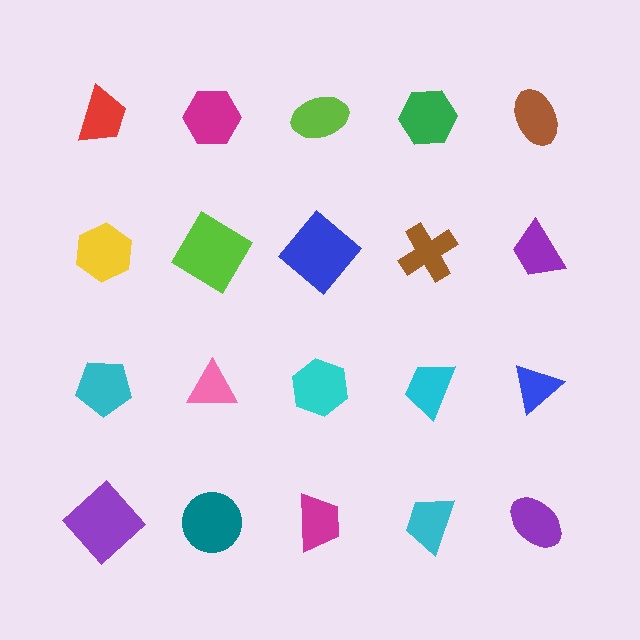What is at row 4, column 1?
A purple diamond.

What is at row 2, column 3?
A blue diamond.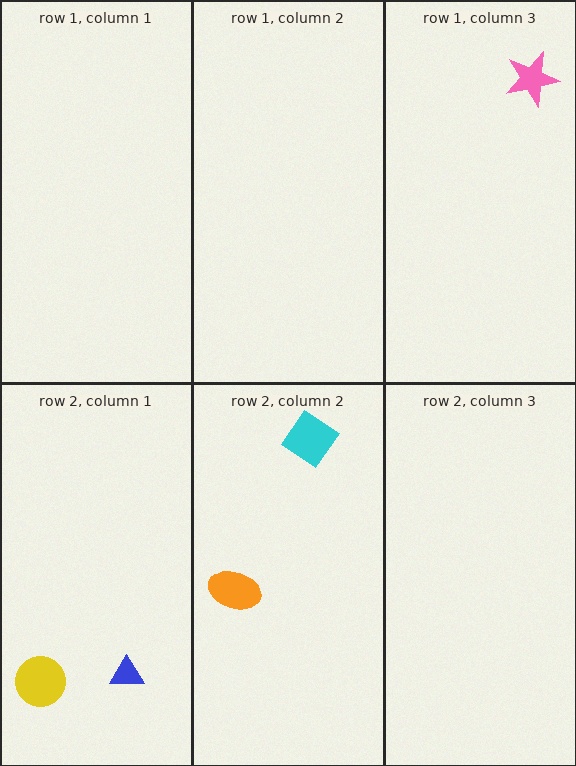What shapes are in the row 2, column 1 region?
The blue triangle, the yellow circle.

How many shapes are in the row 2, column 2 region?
2.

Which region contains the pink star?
The row 1, column 3 region.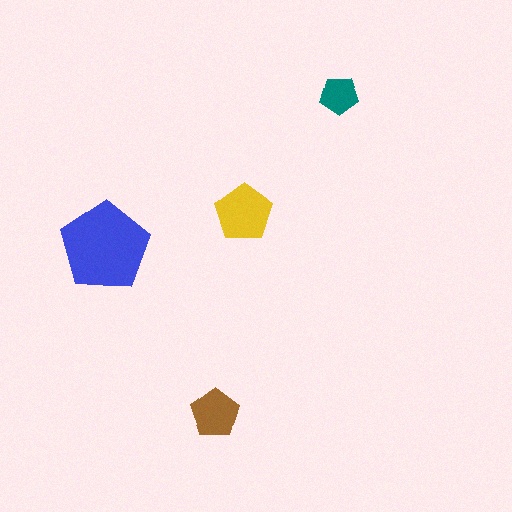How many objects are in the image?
There are 4 objects in the image.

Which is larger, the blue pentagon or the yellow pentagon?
The blue one.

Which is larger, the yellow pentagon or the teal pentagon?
The yellow one.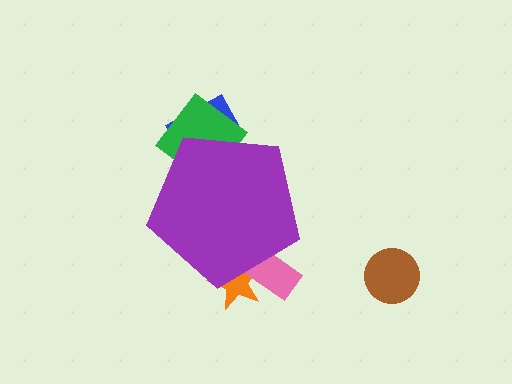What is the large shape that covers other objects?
A purple pentagon.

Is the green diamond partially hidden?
Yes, the green diamond is partially hidden behind the purple pentagon.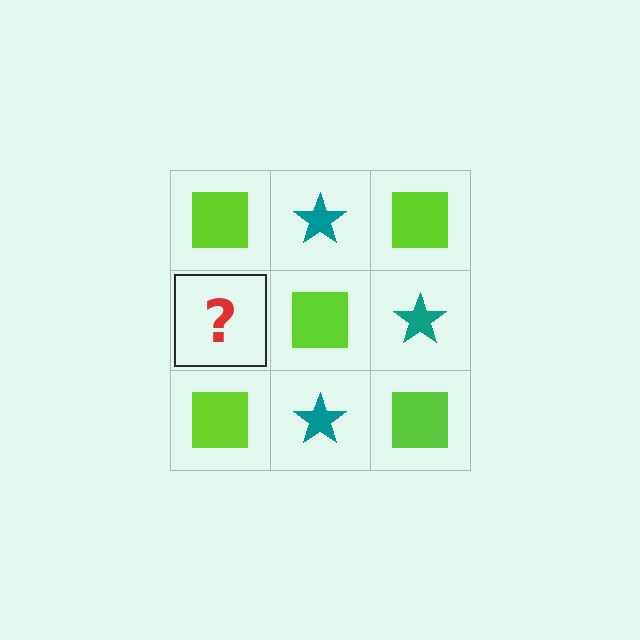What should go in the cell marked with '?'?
The missing cell should contain a teal star.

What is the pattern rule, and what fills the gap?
The rule is that it alternates lime square and teal star in a checkerboard pattern. The gap should be filled with a teal star.